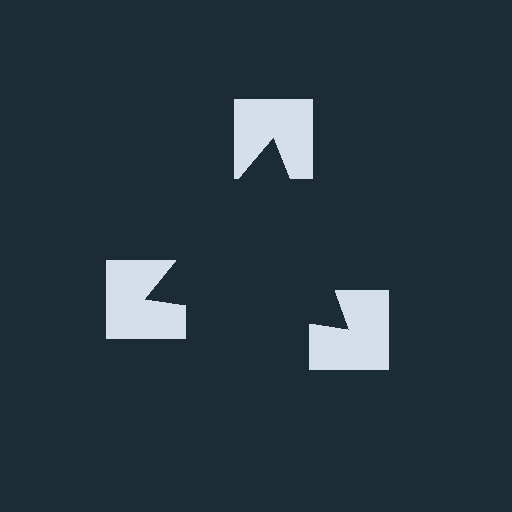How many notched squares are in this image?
There are 3 — one at each vertex of the illusory triangle.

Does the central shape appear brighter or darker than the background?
It typically appears slightly darker than the background, even though no actual brightness change is drawn.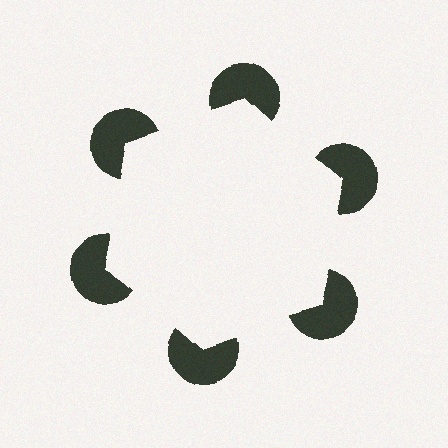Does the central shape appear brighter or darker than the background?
It typically appears slightly brighter than the background, even though no actual brightness change is drawn.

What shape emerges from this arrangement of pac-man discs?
An illusory hexagon — its edges are inferred from the aligned wedge cuts in the pac-man discs, not physically drawn.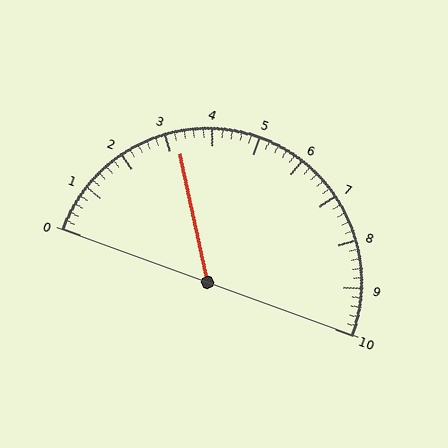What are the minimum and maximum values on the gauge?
The gauge ranges from 0 to 10.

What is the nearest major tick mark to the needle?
The nearest major tick mark is 3.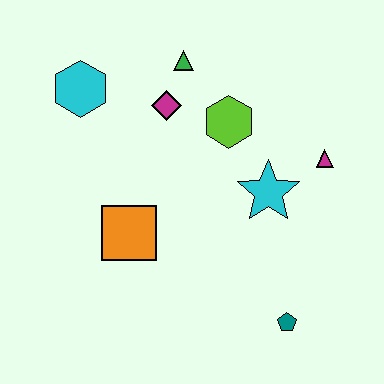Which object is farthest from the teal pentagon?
The cyan hexagon is farthest from the teal pentagon.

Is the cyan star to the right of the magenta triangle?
No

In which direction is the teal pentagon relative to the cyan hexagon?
The teal pentagon is below the cyan hexagon.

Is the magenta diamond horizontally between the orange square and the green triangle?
Yes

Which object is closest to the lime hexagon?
The magenta diamond is closest to the lime hexagon.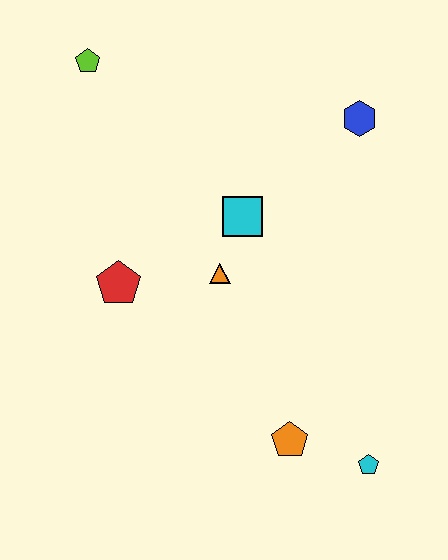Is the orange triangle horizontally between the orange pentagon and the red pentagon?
Yes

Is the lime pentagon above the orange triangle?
Yes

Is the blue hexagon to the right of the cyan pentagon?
No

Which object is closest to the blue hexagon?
The cyan square is closest to the blue hexagon.